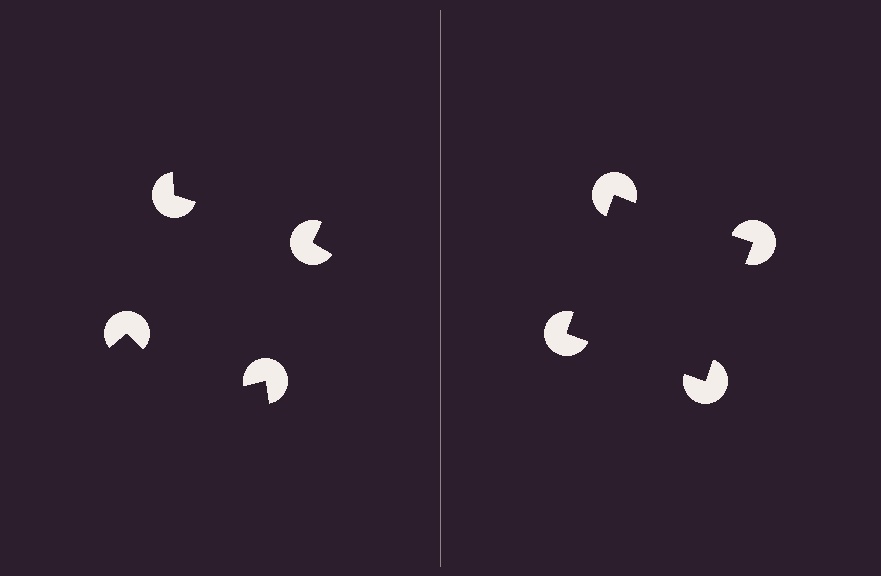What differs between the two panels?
The pac-man discs are positioned identically on both sides; only the wedge orientations differ. On the right they align to a square; on the left they are misaligned.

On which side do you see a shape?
An illusory square appears on the right side. On the left side the wedge cuts are rotated, so no coherent shape forms.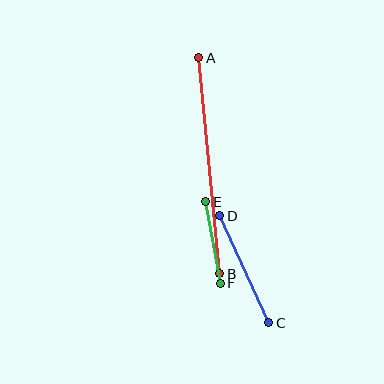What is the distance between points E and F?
The distance is approximately 83 pixels.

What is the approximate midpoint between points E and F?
The midpoint is at approximately (213, 243) pixels.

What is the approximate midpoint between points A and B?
The midpoint is at approximately (209, 166) pixels.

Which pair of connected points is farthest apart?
Points A and B are farthest apart.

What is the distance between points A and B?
The distance is approximately 217 pixels.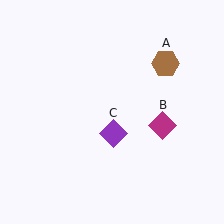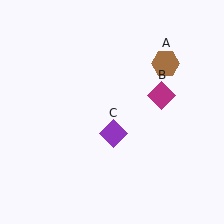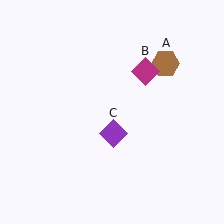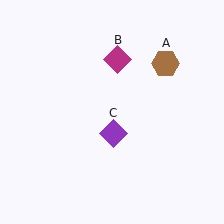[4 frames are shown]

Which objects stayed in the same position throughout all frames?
Brown hexagon (object A) and purple diamond (object C) remained stationary.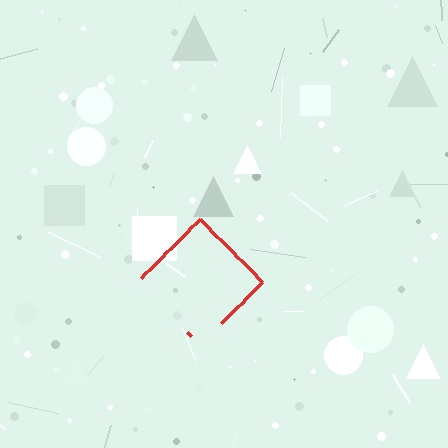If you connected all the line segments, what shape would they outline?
They would outline a diamond.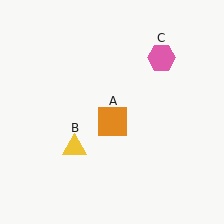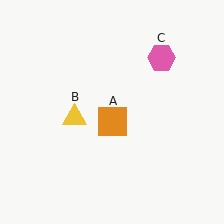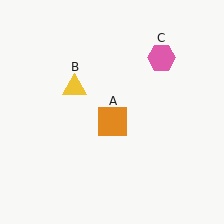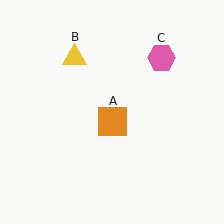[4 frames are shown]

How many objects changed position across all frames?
1 object changed position: yellow triangle (object B).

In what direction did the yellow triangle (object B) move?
The yellow triangle (object B) moved up.